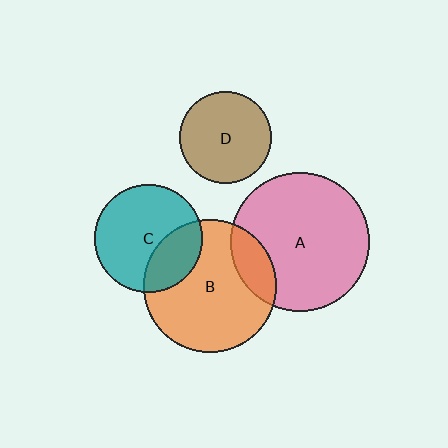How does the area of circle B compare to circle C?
Approximately 1.5 times.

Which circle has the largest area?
Circle A (pink).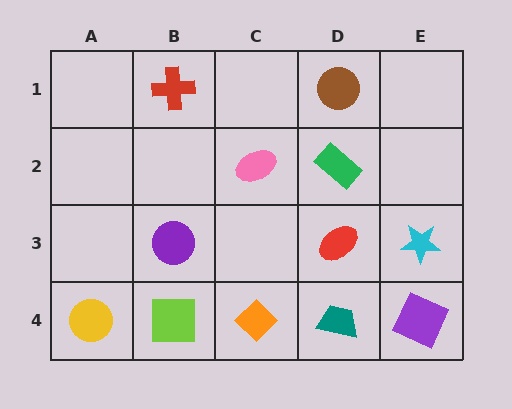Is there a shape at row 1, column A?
No, that cell is empty.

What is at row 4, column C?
An orange diamond.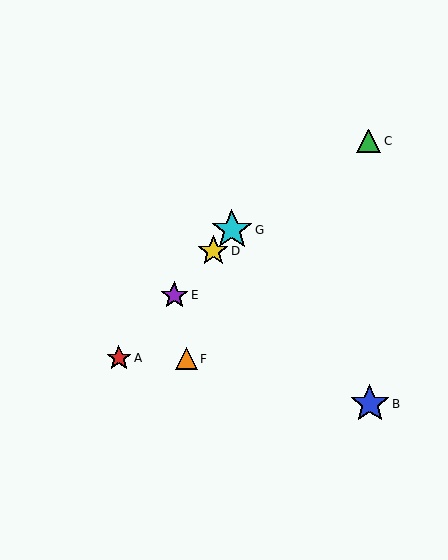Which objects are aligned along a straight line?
Objects A, D, E, G are aligned along a straight line.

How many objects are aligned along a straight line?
4 objects (A, D, E, G) are aligned along a straight line.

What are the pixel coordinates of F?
Object F is at (187, 359).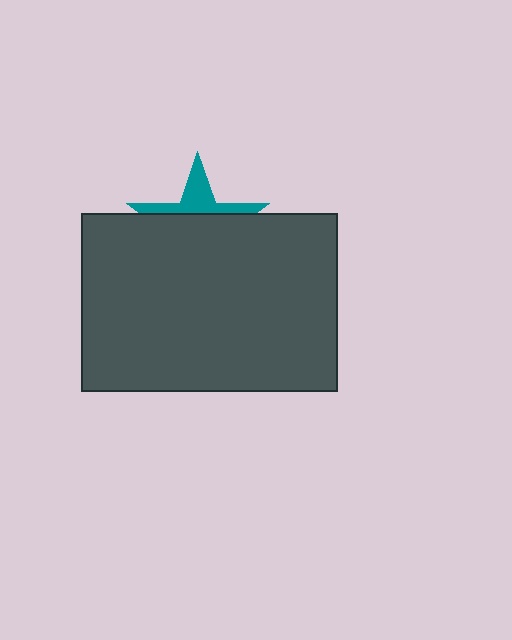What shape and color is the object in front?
The object in front is a dark gray rectangle.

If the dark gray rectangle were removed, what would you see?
You would see the complete teal star.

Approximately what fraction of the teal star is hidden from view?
Roughly 66% of the teal star is hidden behind the dark gray rectangle.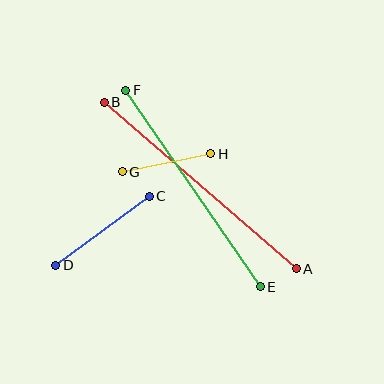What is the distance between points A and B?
The distance is approximately 254 pixels.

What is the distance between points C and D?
The distance is approximately 116 pixels.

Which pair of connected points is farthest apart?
Points A and B are farthest apart.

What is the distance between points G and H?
The distance is approximately 90 pixels.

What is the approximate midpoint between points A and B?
The midpoint is at approximately (200, 186) pixels.